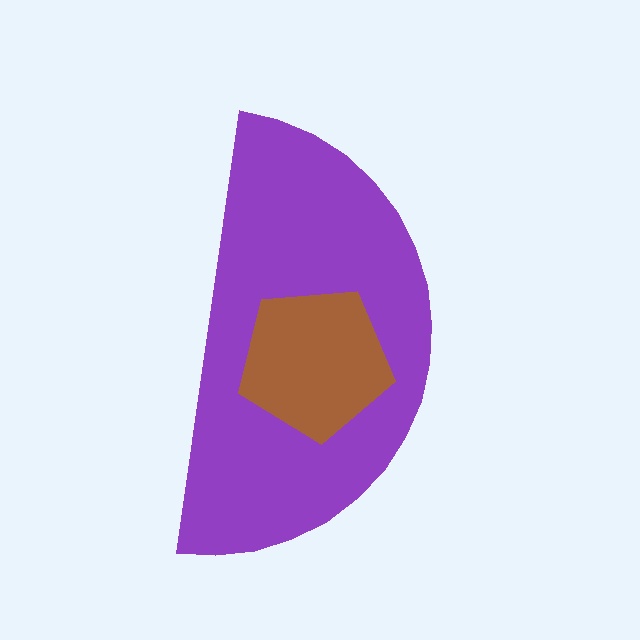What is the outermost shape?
The purple semicircle.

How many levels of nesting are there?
2.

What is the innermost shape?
The brown pentagon.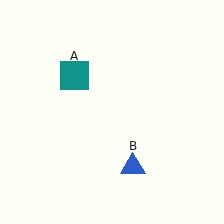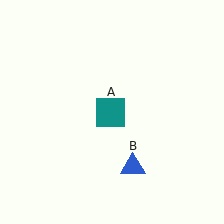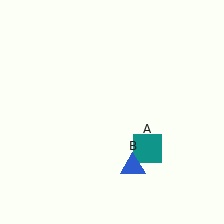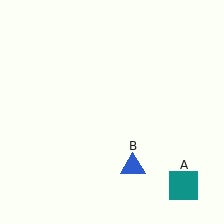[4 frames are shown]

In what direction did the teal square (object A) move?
The teal square (object A) moved down and to the right.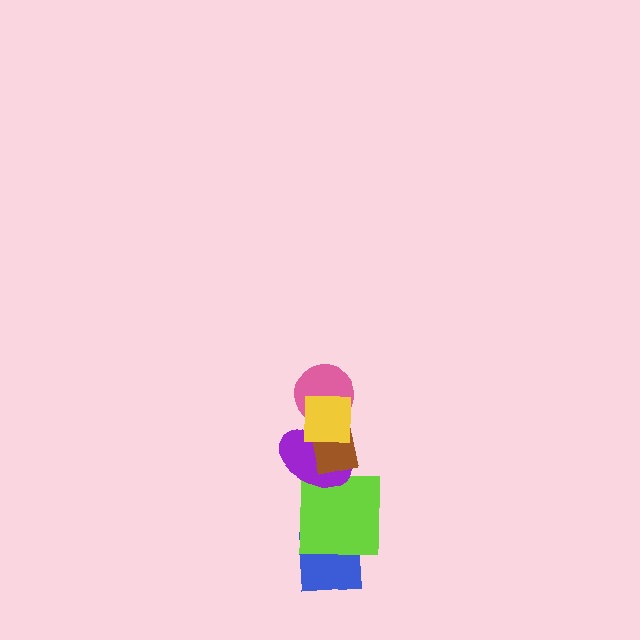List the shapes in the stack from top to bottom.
From top to bottom: the yellow square, the pink circle, the brown rectangle, the purple ellipse, the lime square, the blue square.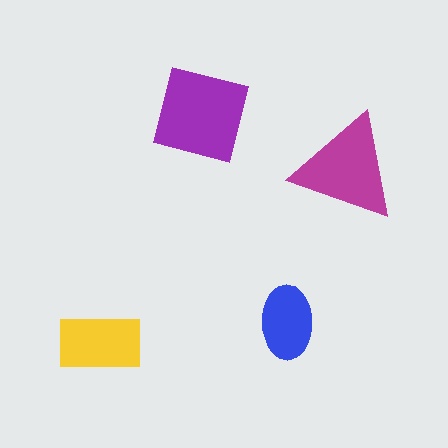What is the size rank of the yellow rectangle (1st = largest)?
3rd.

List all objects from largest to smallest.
The purple square, the magenta triangle, the yellow rectangle, the blue ellipse.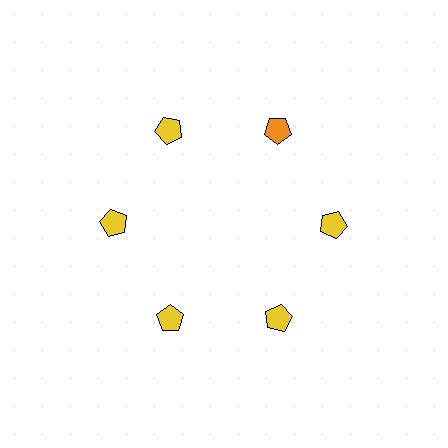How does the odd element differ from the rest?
It has a different color: orange instead of yellow.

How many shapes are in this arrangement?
There are 6 shapes arranged in a ring pattern.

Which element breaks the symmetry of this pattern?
The orange pentagon at roughly the 1 o'clock position breaks the symmetry. All other shapes are yellow pentagons.